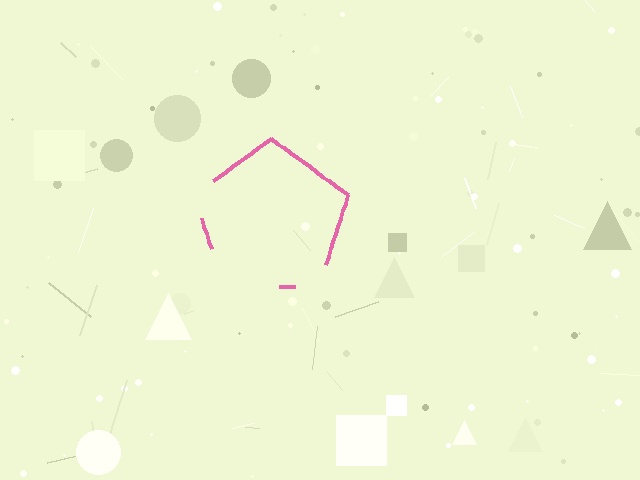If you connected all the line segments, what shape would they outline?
They would outline a pentagon.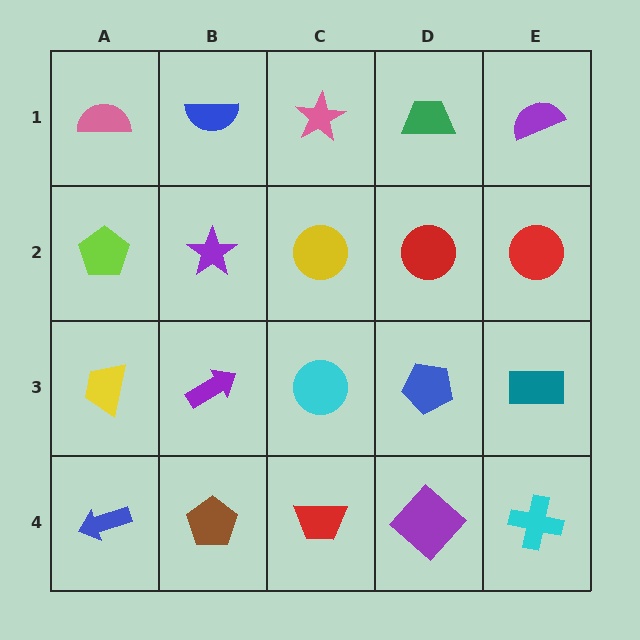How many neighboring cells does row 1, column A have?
2.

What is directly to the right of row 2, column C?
A red circle.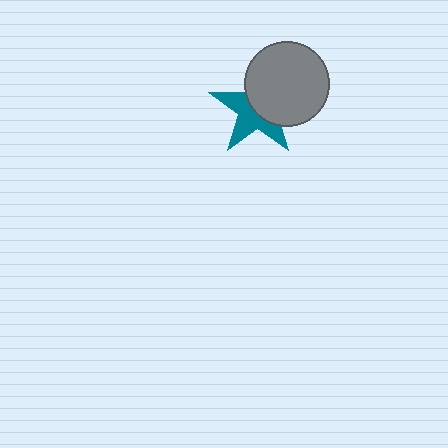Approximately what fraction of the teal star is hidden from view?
Roughly 50% of the teal star is hidden behind the gray circle.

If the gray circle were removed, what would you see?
You would see the complete teal star.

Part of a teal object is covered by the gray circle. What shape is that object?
It is a star.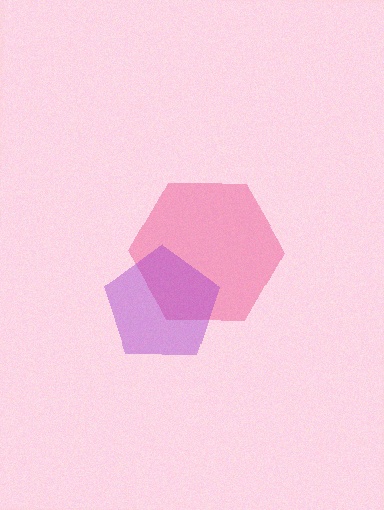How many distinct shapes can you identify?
There are 2 distinct shapes: a pink hexagon, a purple pentagon.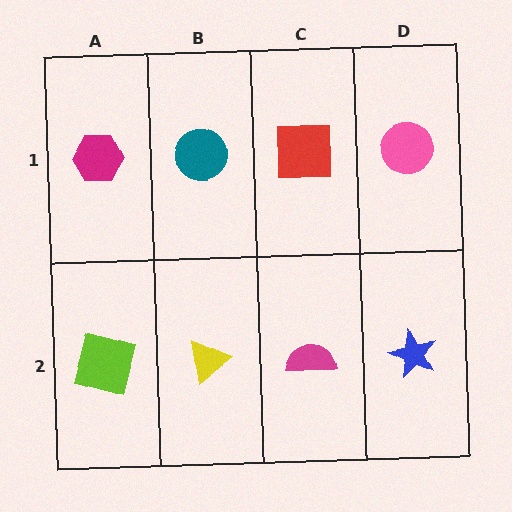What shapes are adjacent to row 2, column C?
A red square (row 1, column C), a yellow triangle (row 2, column B), a blue star (row 2, column D).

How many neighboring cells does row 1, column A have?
2.